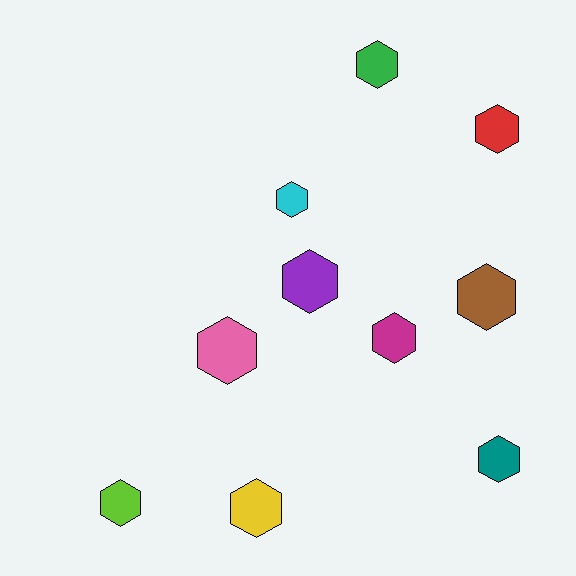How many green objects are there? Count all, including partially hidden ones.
There is 1 green object.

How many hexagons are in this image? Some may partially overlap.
There are 10 hexagons.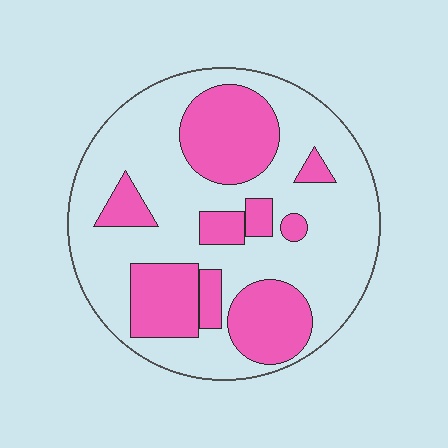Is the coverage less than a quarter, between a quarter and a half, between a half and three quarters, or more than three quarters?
Between a quarter and a half.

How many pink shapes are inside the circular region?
9.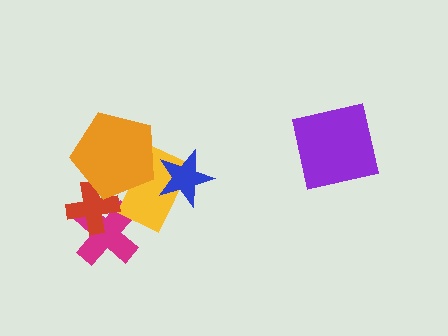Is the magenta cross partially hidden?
Yes, it is partially covered by another shape.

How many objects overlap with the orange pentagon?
2 objects overlap with the orange pentagon.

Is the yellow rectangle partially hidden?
Yes, it is partially covered by another shape.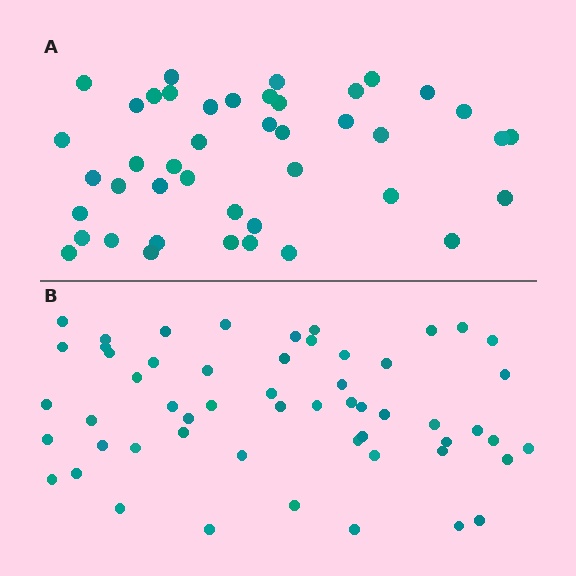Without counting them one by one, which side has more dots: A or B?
Region B (the bottom region) has more dots.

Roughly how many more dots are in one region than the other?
Region B has roughly 12 or so more dots than region A.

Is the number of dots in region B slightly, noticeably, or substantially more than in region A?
Region B has noticeably more, but not dramatically so. The ratio is roughly 1.3 to 1.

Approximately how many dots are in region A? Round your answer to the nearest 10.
About 40 dots. (The exact count is 43, which rounds to 40.)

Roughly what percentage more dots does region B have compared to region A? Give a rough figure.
About 30% more.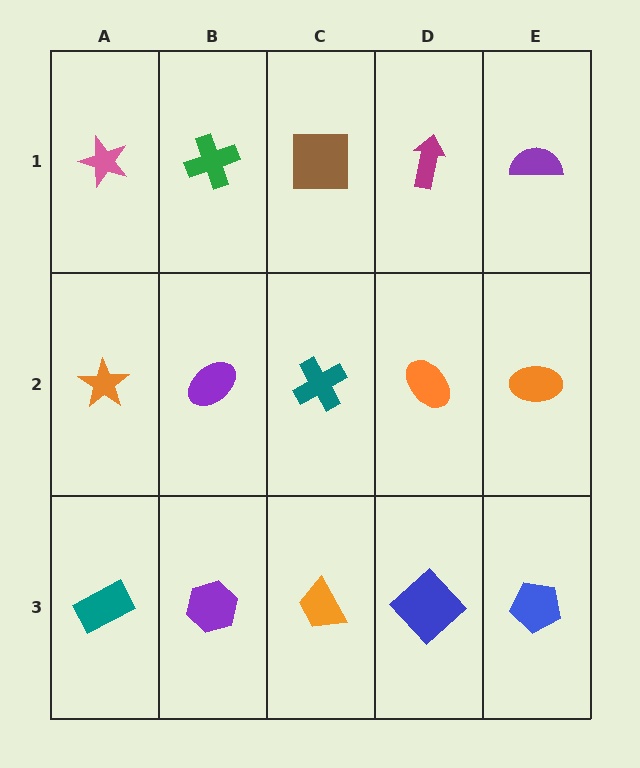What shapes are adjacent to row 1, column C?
A teal cross (row 2, column C), a green cross (row 1, column B), a magenta arrow (row 1, column D).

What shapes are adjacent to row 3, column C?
A teal cross (row 2, column C), a purple hexagon (row 3, column B), a blue diamond (row 3, column D).